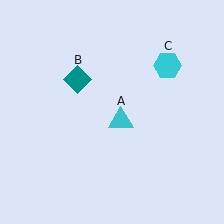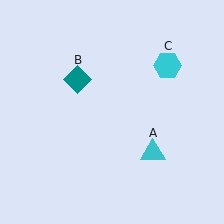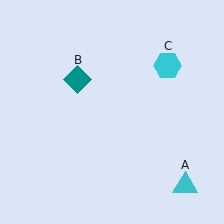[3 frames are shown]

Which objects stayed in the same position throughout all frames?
Teal diamond (object B) and cyan hexagon (object C) remained stationary.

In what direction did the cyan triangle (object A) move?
The cyan triangle (object A) moved down and to the right.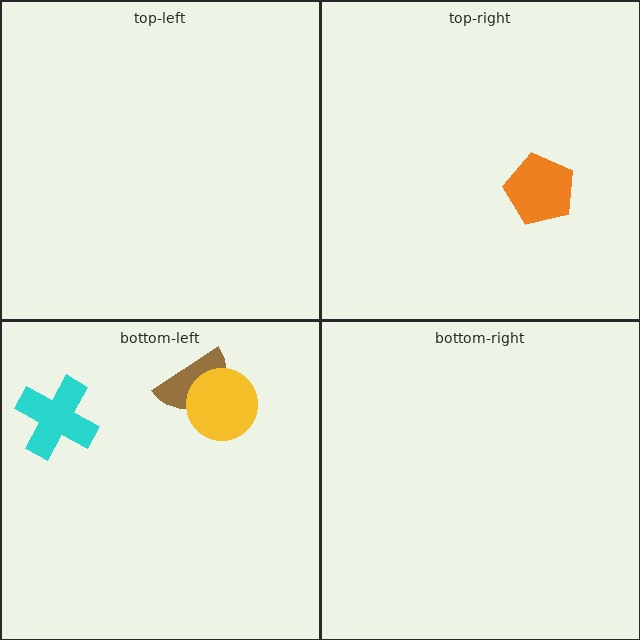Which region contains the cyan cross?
The bottom-left region.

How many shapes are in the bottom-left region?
3.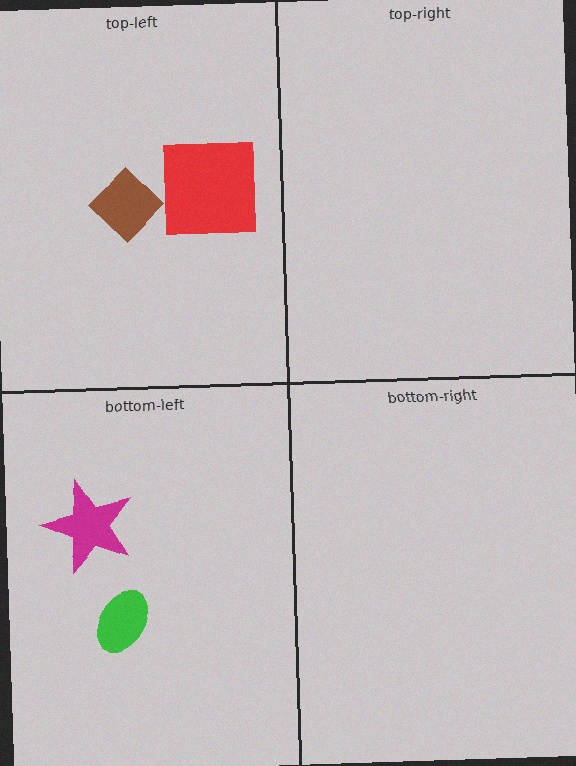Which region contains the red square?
The top-left region.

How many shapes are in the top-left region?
2.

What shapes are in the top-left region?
The red square, the brown diamond.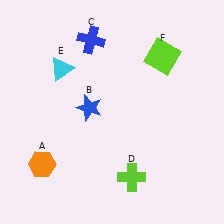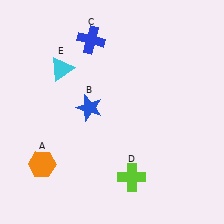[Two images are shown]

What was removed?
The lime square (F) was removed in Image 2.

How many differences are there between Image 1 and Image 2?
There is 1 difference between the two images.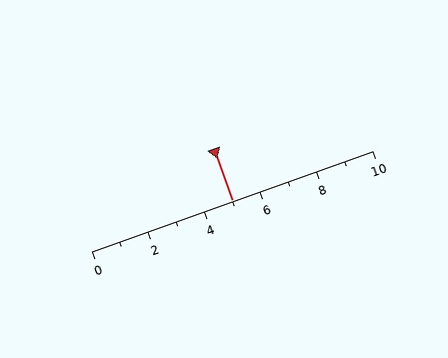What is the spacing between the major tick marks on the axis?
The major ticks are spaced 2 apart.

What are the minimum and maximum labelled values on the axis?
The axis runs from 0 to 10.